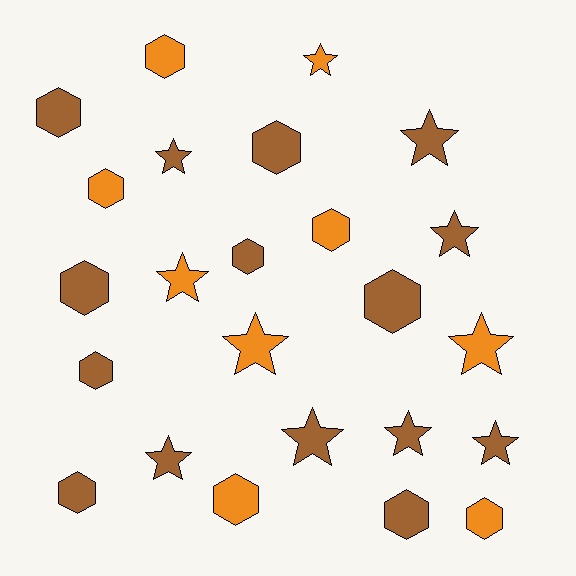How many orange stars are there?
There are 4 orange stars.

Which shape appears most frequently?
Hexagon, with 13 objects.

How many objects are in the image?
There are 24 objects.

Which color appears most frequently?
Brown, with 15 objects.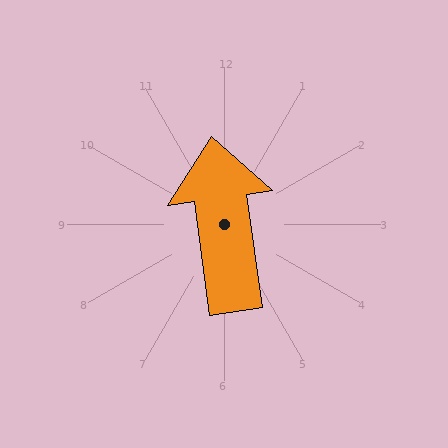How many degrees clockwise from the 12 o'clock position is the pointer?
Approximately 352 degrees.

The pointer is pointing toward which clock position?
Roughly 12 o'clock.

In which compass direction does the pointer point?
North.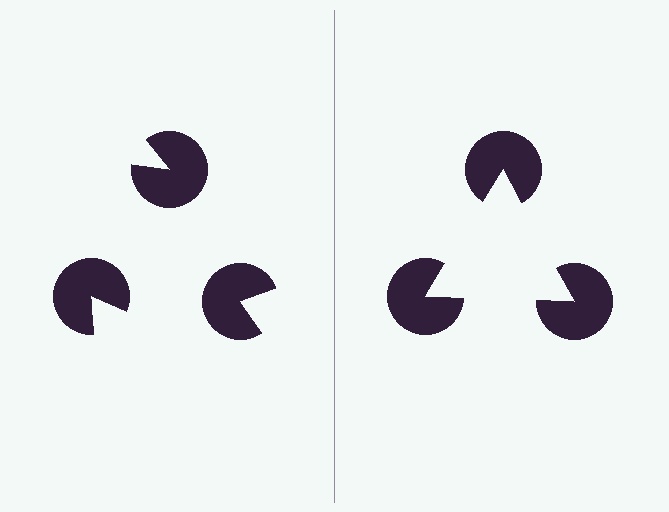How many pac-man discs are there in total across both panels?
6 — 3 on each side.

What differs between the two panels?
The pac-man discs are positioned identically on both sides; only the wedge orientations differ. On the right they align to a triangle; on the left they are misaligned.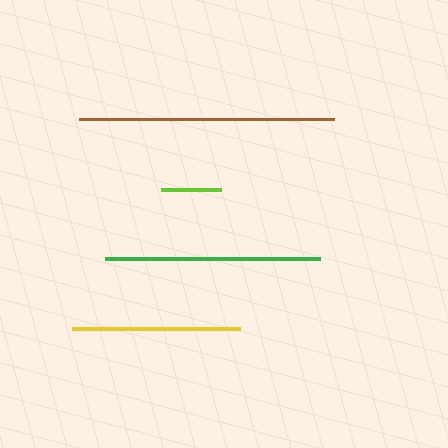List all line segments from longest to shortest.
From longest to shortest: brown, green, yellow, lime.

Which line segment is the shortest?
The lime line is the shortest at approximately 60 pixels.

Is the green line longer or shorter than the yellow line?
The green line is longer than the yellow line.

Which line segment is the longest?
The brown line is the longest at approximately 255 pixels.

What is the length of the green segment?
The green segment is approximately 215 pixels long.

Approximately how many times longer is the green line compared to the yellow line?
The green line is approximately 1.3 times the length of the yellow line.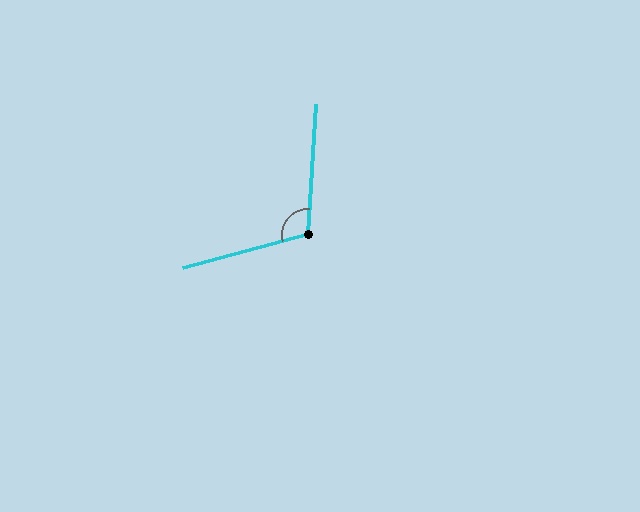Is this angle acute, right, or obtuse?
It is obtuse.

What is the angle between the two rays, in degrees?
Approximately 108 degrees.